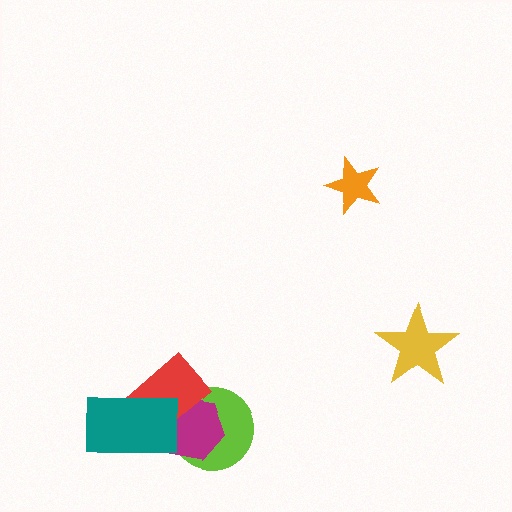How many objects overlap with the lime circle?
2 objects overlap with the lime circle.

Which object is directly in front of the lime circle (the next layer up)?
The magenta hexagon is directly in front of the lime circle.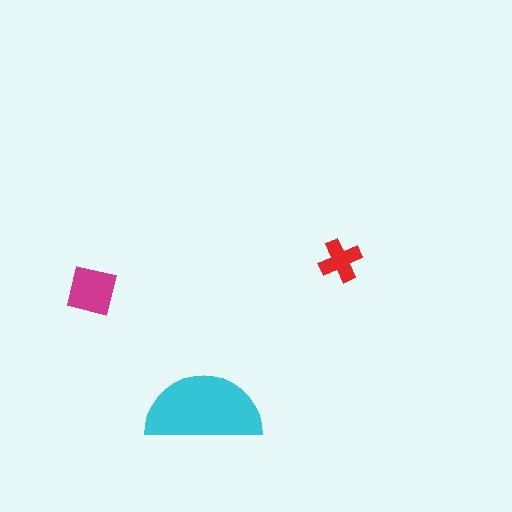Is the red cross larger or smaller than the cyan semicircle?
Smaller.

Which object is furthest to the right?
The red cross is rightmost.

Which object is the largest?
The cyan semicircle.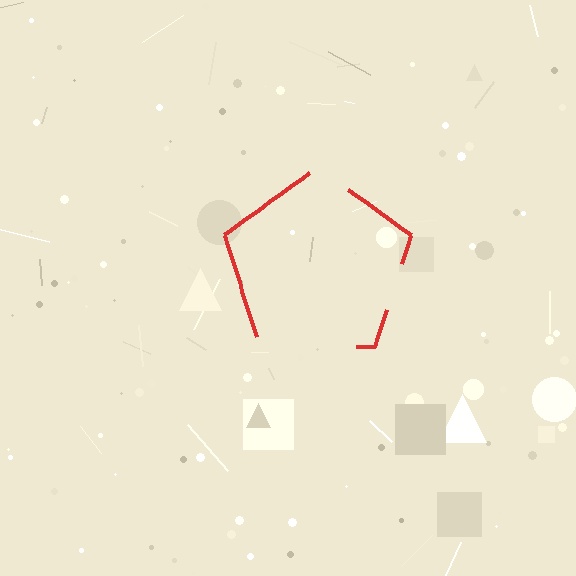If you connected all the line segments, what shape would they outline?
They would outline a pentagon.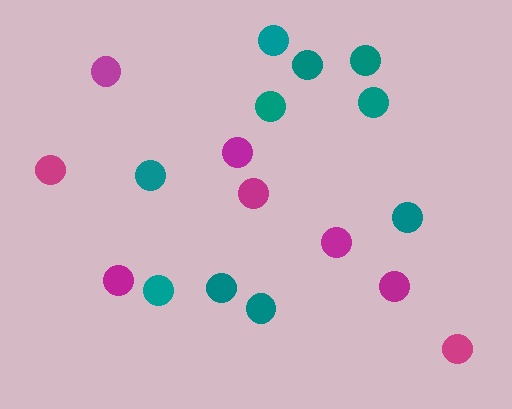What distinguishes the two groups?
There are 2 groups: one group of magenta circles (8) and one group of teal circles (10).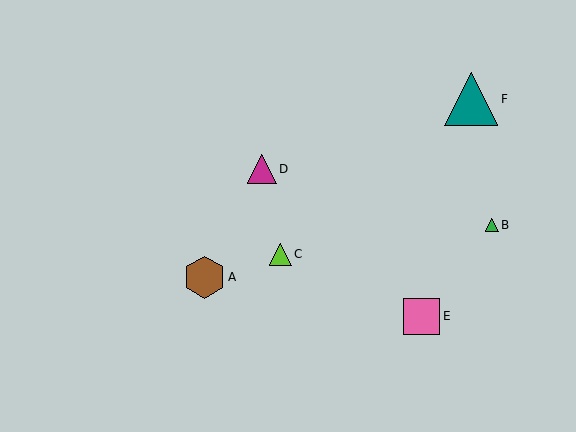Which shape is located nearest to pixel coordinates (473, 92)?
The teal triangle (labeled F) at (471, 99) is nearest to that location.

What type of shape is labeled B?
Shape B is a green triangle.